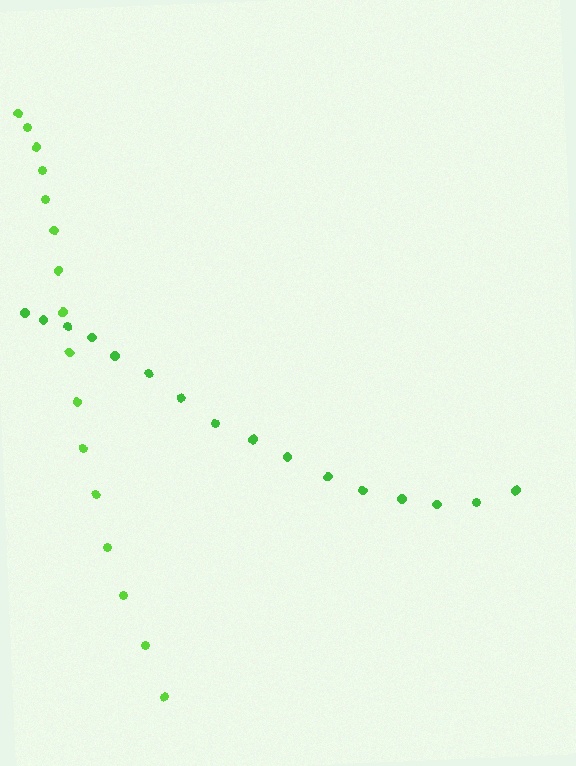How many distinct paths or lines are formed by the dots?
There are 2 distinct paths.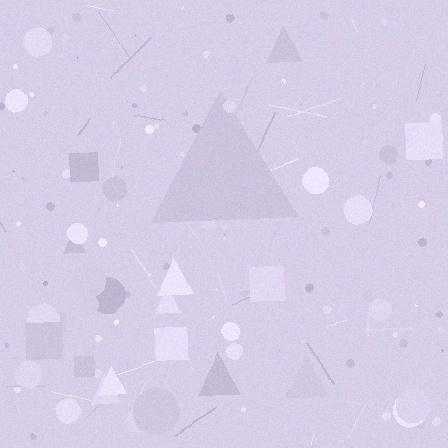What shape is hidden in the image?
A triangle is hidden in the image.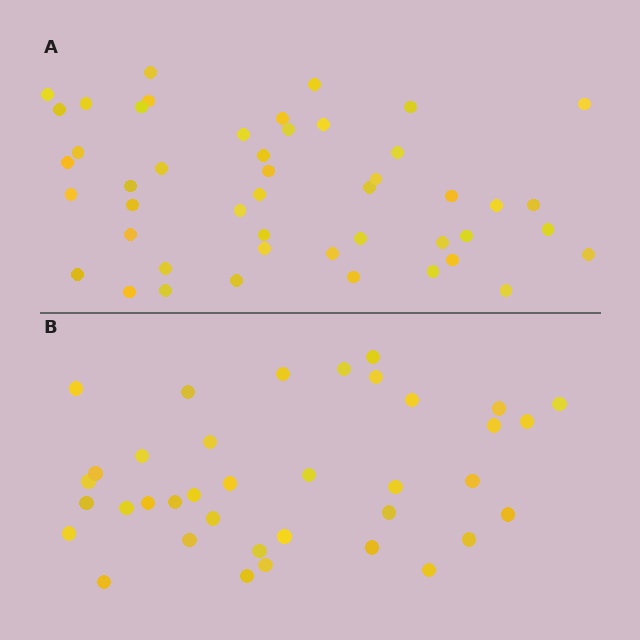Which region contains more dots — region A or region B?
Region A (the top region) has more dots.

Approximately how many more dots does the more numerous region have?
Region A has roughly 10 or so more dots than region B.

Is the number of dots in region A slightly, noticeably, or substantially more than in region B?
Region A has noticeably more, but not dramatically so. The ratio is roughly 1.3 to 1.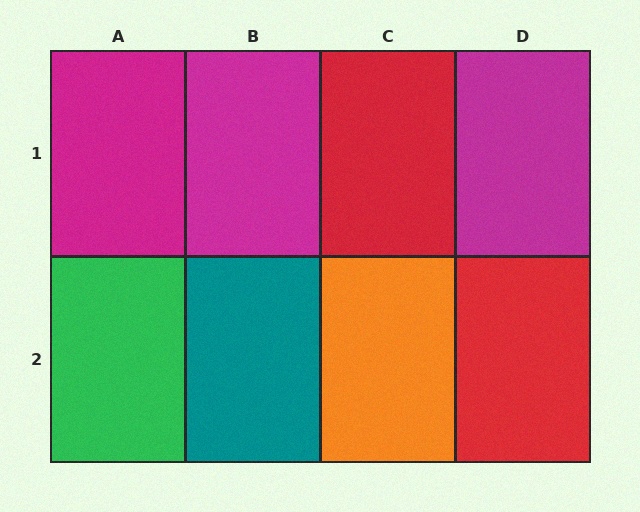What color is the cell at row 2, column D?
Red.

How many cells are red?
2 cells are red.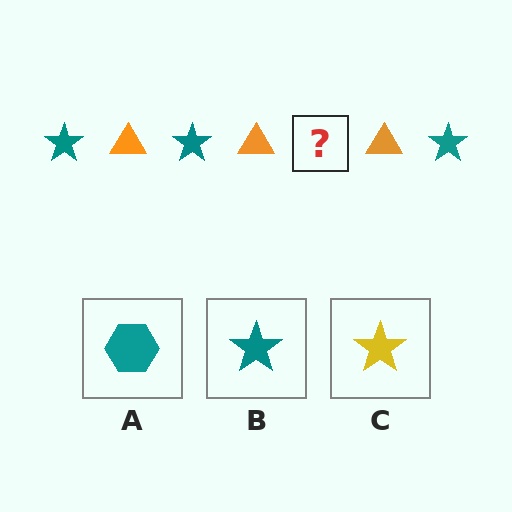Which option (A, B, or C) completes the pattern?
B.